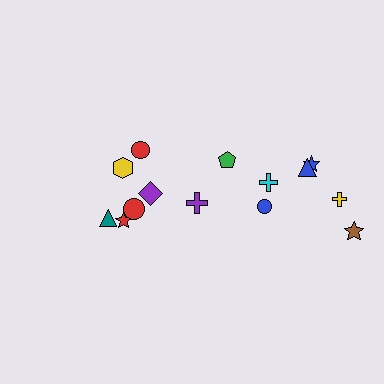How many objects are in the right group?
There are 8 objects.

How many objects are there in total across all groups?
There are 14 objects.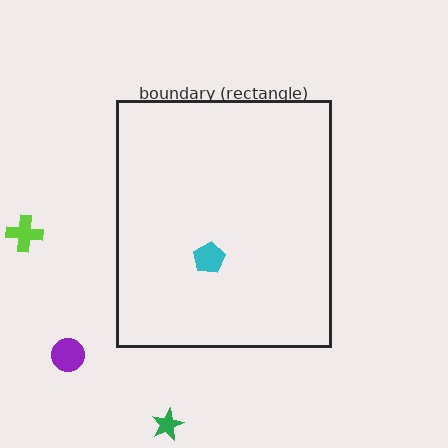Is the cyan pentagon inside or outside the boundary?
Inside.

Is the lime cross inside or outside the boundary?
Outside.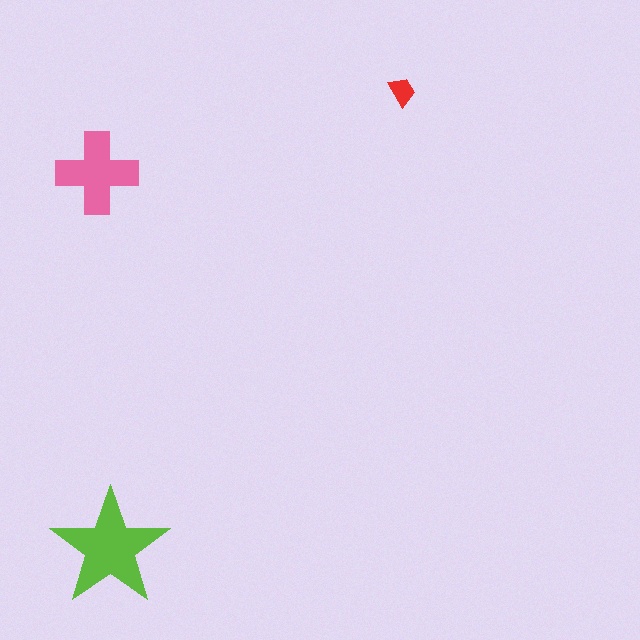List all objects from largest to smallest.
The lime star, the pink cross, the red trapezoid.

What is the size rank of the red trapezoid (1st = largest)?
3rd.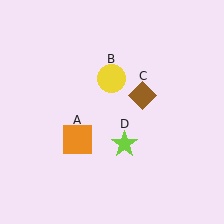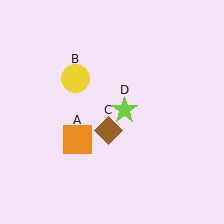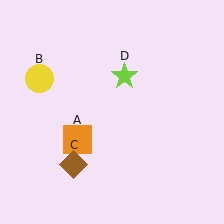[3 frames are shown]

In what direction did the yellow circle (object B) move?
The yellow circle (object B) moved left.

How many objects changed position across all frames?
3 objects changed position: yellow circle (object B), brown diamond (object C), lime star (object D).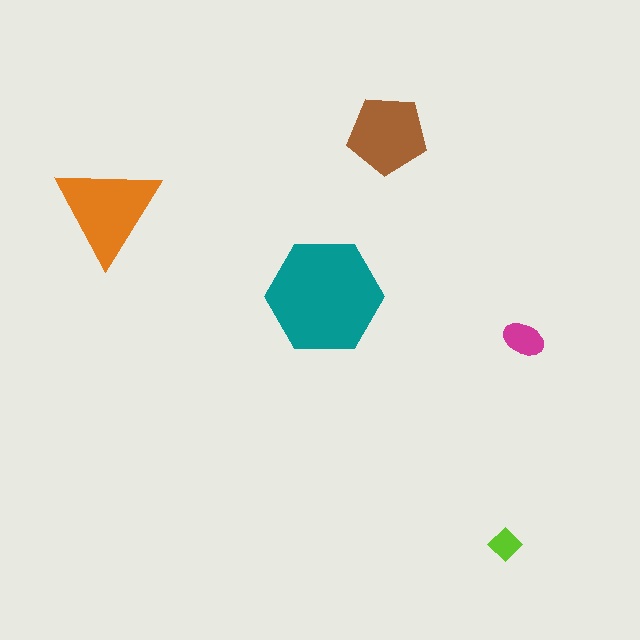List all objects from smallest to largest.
The lime diamond, the magenta ellipse, the brown pentagon, the orange triangle, the teal hexagon.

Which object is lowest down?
The lime diamond is bottommost.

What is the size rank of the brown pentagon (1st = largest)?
3rd.